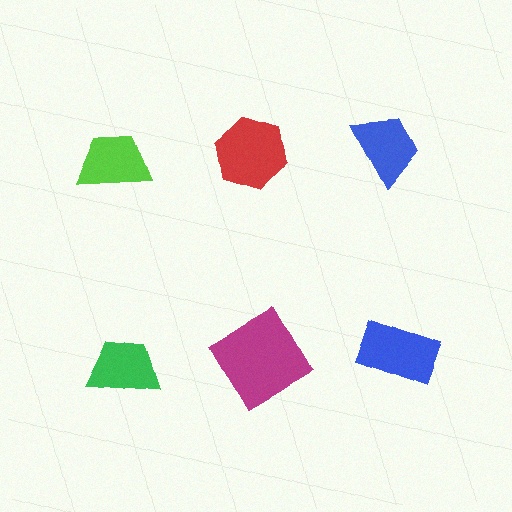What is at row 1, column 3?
A blue trapezoid.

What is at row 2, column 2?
A magenta diamond.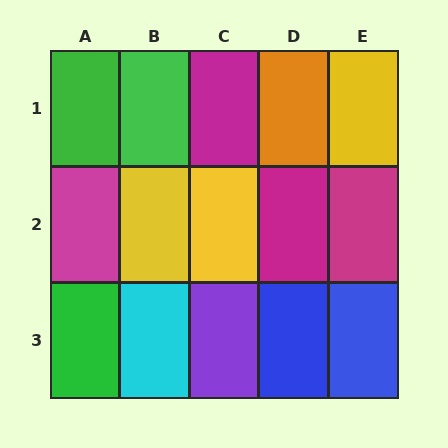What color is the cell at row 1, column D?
Orange.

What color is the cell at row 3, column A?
Green.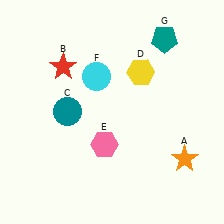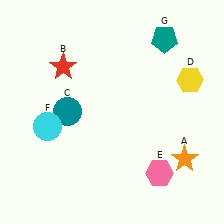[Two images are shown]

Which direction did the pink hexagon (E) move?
The pink hexagon (E) moved right.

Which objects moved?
The objects that moved are: the yellow hexagon (D), the pink hexagon (E), the cyan circle (F).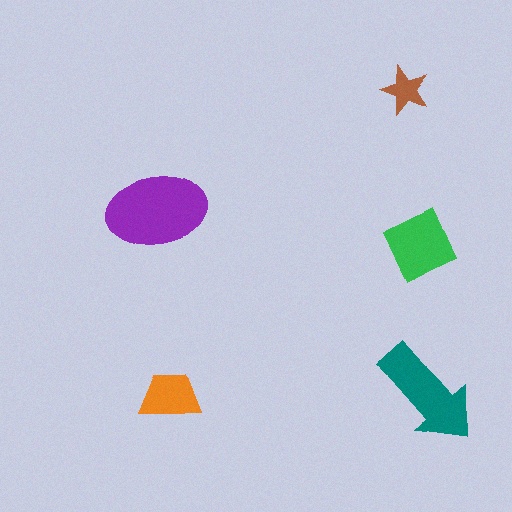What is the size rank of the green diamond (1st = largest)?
3rd.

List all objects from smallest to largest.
The brown star, the orange trapezoid, the green diamond, the teal arrow, the purple ellipse.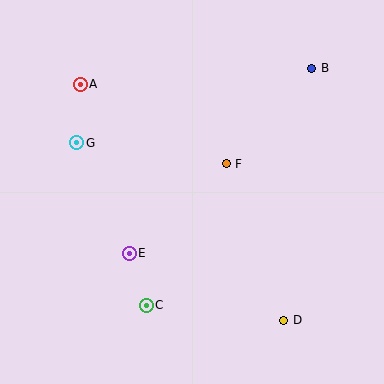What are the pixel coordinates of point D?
Point D is at (284, 320).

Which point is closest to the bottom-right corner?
Point D is closest to the bottom-right corner.